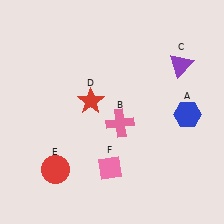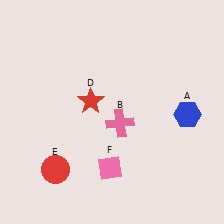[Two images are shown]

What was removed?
The purple triangle (C) was removed in Image 2.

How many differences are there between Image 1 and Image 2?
There is 1 difference between the two images.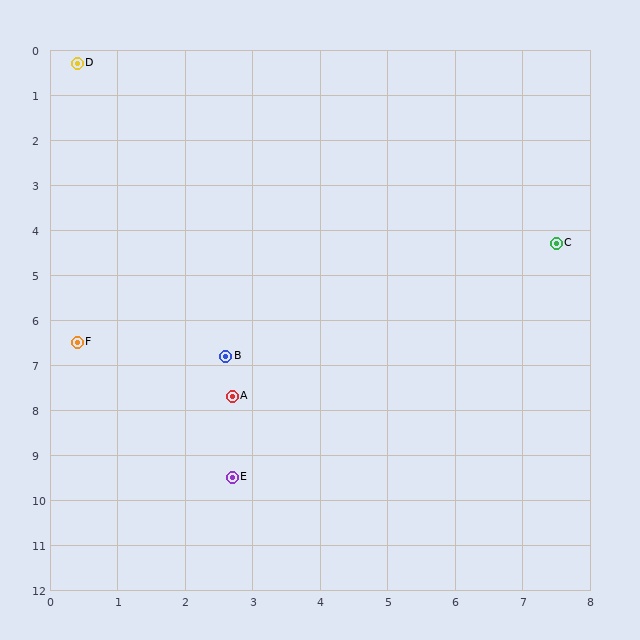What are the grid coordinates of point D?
Point D is at approximately (0.4, 0.3).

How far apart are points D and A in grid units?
Points D and A are about 7.7 grid units apart.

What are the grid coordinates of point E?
Point E is at approximately (2.7, 9.5).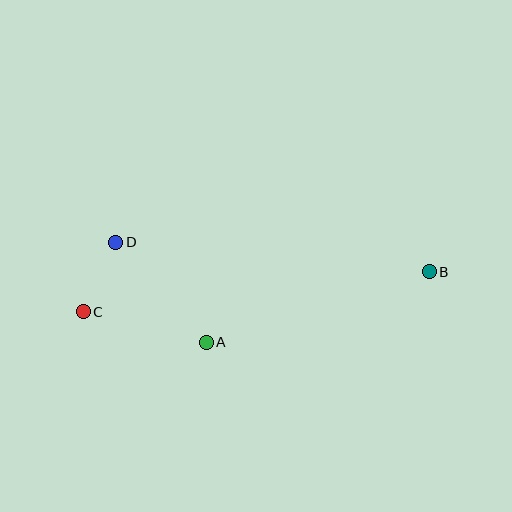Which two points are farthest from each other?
Points B and C are farthest from each other.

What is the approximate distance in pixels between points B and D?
The distance between B and D is approximately 315 pixels.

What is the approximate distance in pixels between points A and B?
The distance between A and B is approximately 234 pixels.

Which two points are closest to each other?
Points C and D are closest to each other.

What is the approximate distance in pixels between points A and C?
The distance between A and C is approximately 127 pixels.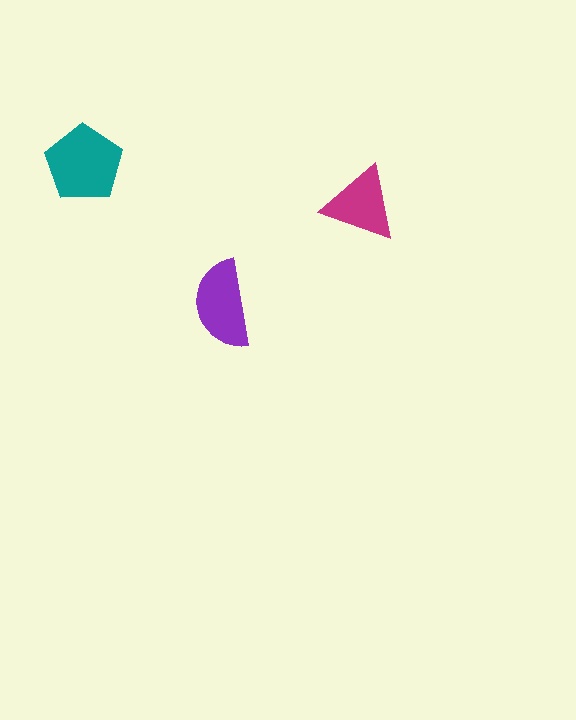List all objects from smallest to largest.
The magenta triangle, the purple semicircle, the teal pentagon.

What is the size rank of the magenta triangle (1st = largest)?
3rd.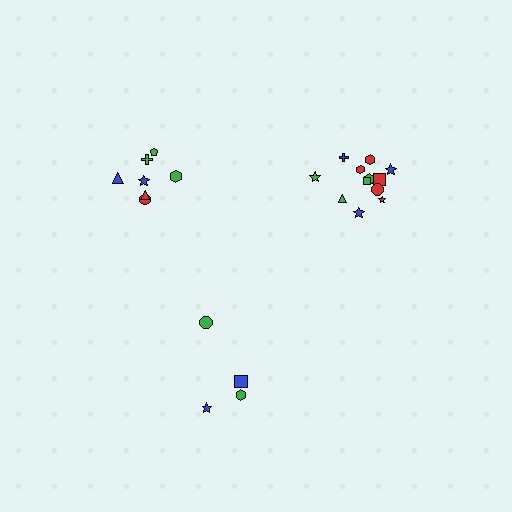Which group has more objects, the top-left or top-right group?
The top-right group.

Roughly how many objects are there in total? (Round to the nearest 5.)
Roughly 25 objects in total.